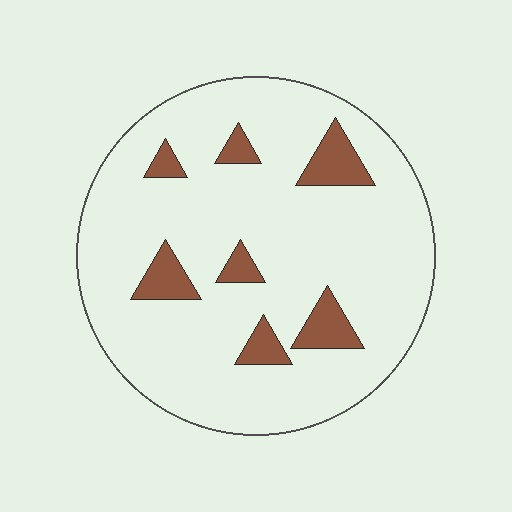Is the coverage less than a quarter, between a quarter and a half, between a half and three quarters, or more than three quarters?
Less than a quarter.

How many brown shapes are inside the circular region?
7.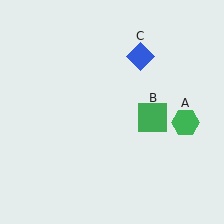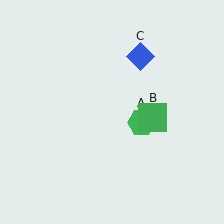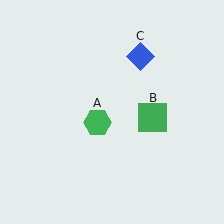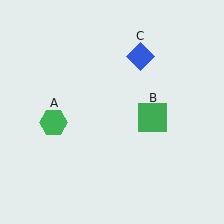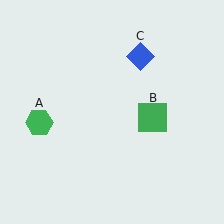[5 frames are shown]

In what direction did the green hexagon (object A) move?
The green hexagon (object A) moved left.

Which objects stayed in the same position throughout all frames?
Green square (object B) and blue diamond (object C) remained stationary.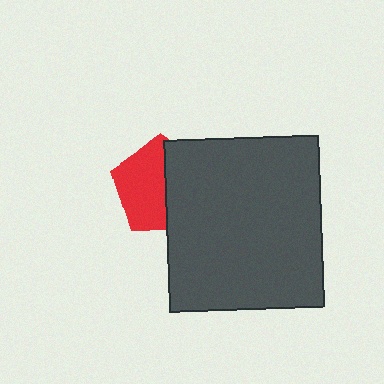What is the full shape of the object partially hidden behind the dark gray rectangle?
The partially hidden object is a red pentagon.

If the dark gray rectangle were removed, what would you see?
You would see the complete red pentagon.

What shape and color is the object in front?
The object in front is a dark gray rectangle.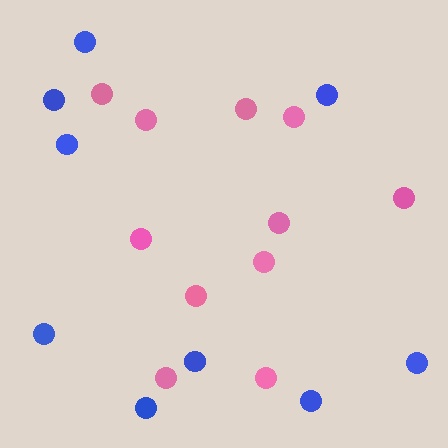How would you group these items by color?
There are 2 groups: one group of pink circles (11) and one group of blue circles (9).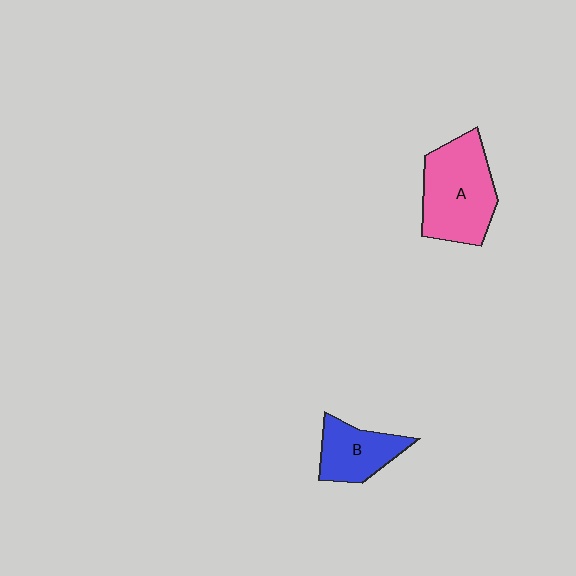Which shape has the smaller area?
Shape B (blue).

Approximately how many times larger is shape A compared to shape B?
Approximately 1.7 times.